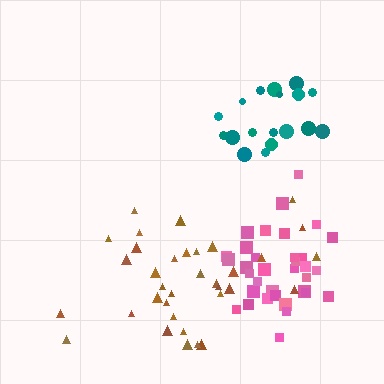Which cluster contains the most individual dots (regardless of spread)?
Pink (35).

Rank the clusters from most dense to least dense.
pink, teal, brown.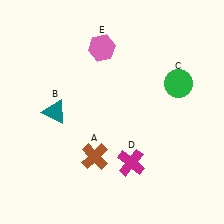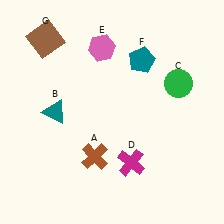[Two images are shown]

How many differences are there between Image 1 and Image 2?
There are 2 differences between the two images.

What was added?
A teal pentagon (F), a brown square (G) were added in Image 2.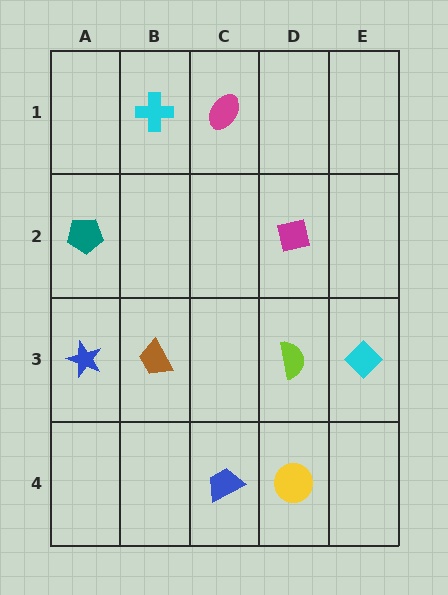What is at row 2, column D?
A magenta square.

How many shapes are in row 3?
4 shapes.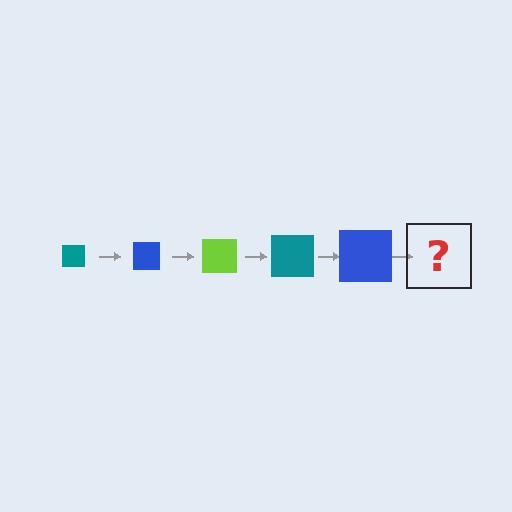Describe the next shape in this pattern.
It should be a lime square, larger than the previous one.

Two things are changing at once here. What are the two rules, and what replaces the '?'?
The two rules are that the square grows larger each step and the color cycles through teal, blue, and lime. The '?' should be a lime square, larger than the previous one.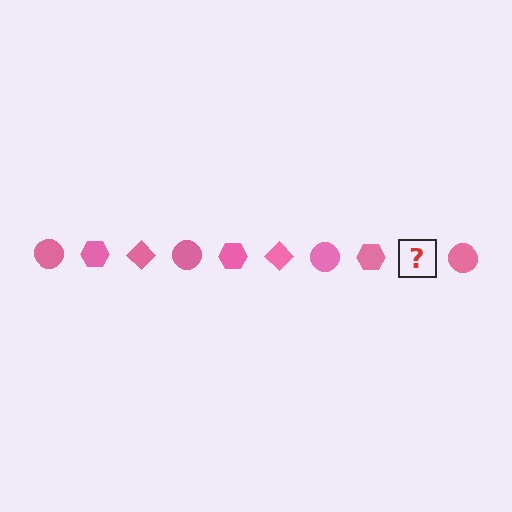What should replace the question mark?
The question mark should be replaced with a pink diamond.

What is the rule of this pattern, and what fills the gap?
The rule is that the pattern cycles through circle, hexagon, diamond shapes in pink. The gap should be filled with a pink diamond.